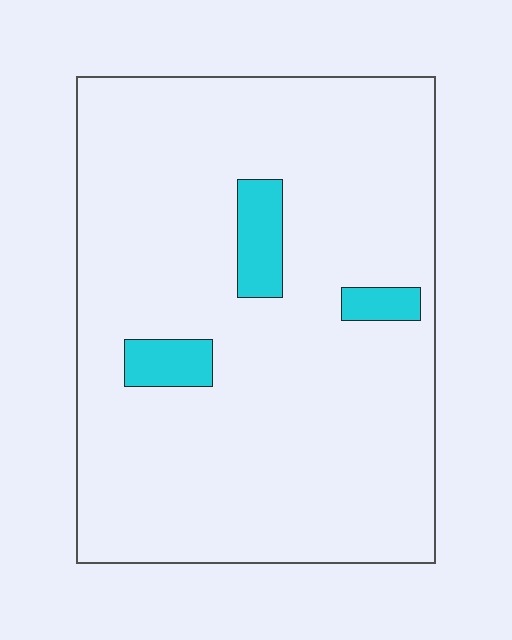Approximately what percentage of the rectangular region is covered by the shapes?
Approximately 5%.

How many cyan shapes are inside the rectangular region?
3.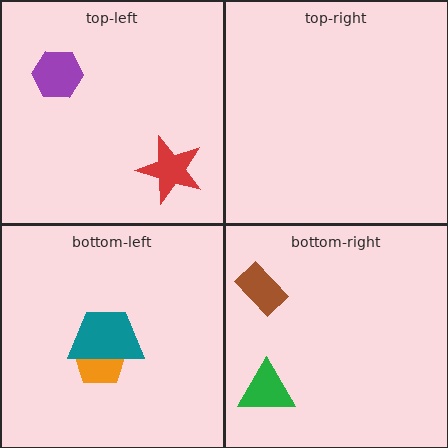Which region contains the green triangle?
The bottom-right region.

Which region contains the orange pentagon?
The bottom-left region.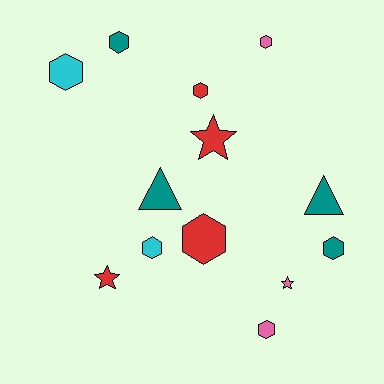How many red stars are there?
There are 2 red stars.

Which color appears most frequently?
Red, with 4 objects.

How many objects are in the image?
There are 13 objects.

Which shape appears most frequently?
Hexagon, with 8 objects.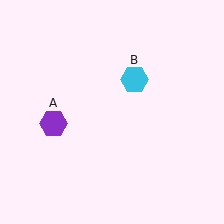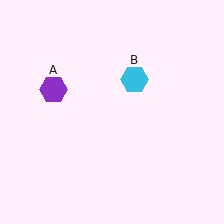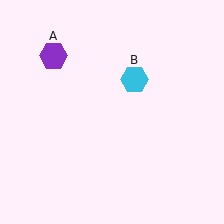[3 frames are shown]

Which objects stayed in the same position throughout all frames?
Cyan hexagon (object B) remained stationary.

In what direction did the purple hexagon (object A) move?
The purple hexagon (object A) moved up.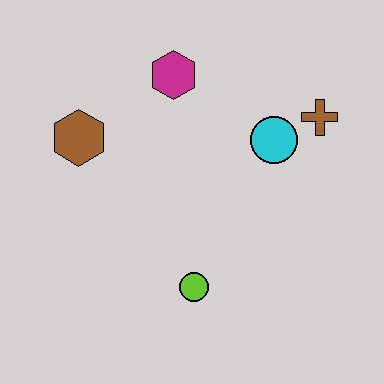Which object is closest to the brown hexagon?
The magenta hexagon is closest to the brown hexagon.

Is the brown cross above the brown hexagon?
Yes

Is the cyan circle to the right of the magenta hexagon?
Yes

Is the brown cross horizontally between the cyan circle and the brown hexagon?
No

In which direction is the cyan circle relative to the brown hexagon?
The cyan circle is to the right of the brown hexagon.